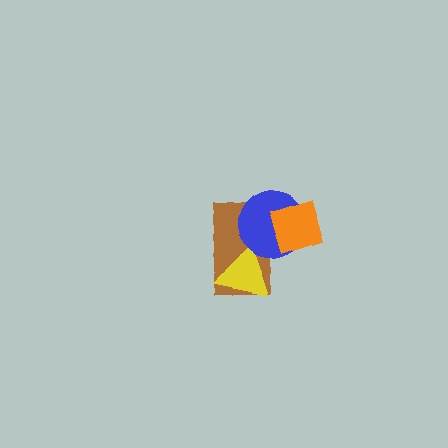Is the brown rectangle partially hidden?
Yes, it is partially covered by another shape.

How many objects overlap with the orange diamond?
2 objects overlap with the orange diamond.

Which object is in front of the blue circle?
The orange diamond is in front of the blue circle.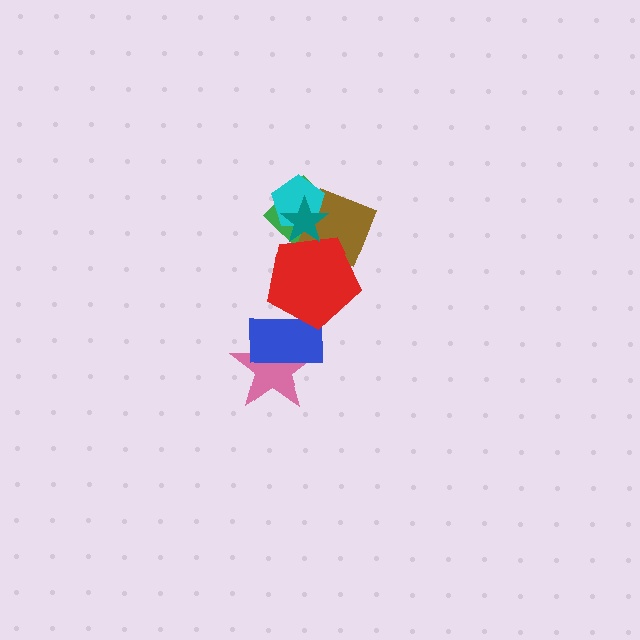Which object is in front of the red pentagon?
The teal star is in front of the red pentagon.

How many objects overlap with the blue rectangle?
2 objects overlap with the blue rectangle.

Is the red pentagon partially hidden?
Yes, it is partially covered by another shape.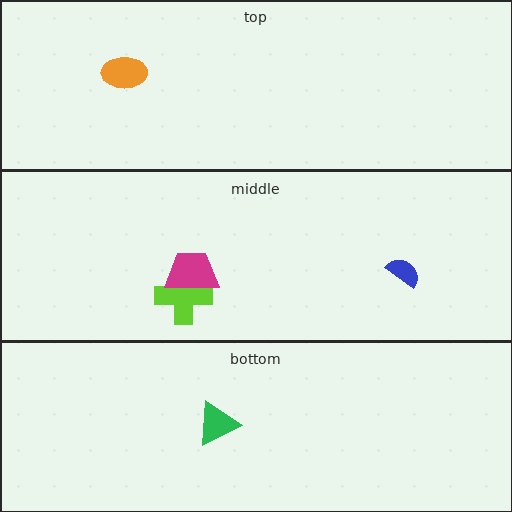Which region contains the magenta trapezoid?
The middle region.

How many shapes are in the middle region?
3.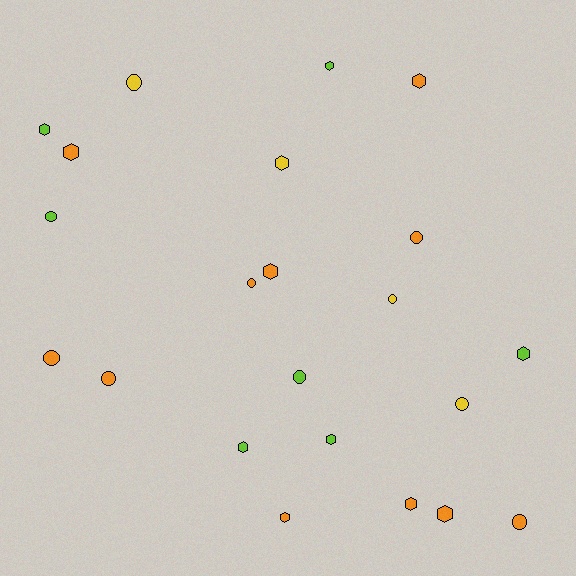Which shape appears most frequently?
Hexagon, with 12 objects.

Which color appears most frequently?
Orange, with 11 objects.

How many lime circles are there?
There are 2 lime circles.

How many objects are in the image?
There are 22 objects.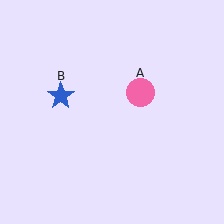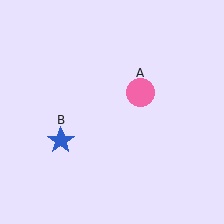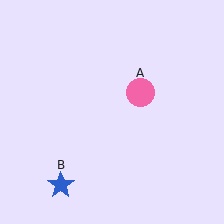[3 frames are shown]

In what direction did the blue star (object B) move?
The blue star (object B) moved down.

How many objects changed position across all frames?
1 object changed position: blue star (object B).